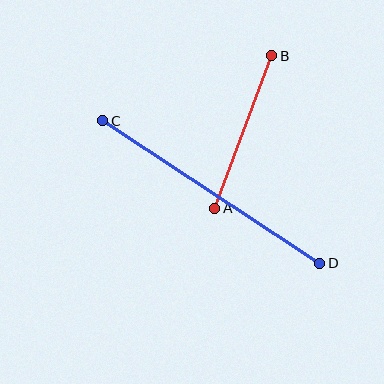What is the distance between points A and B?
The distance is approximately 163 pixels.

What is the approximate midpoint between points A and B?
The midpoint is at approximately (243, 132) pixels.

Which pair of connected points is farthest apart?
Points C and D are farthest apart.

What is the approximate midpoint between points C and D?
The midpoint is at approximately (211, 192) pixels.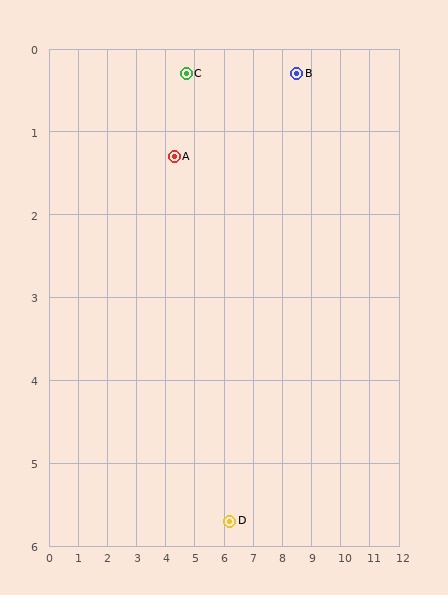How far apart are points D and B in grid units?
Points D and B are about 5.9 grid units apart.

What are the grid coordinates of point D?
Point D is at approximately (6.2, 5.7).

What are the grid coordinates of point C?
Point C is at approximately (4.7, 0.3).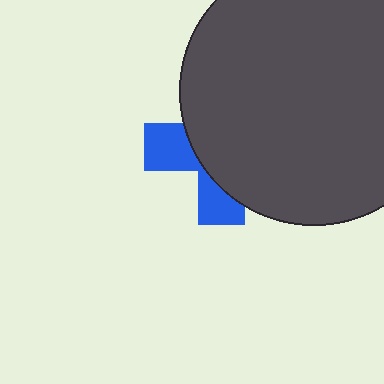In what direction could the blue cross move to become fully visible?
The blue cross could move left. That would shift it out from behind the dark gray circle entirely.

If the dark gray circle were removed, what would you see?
You would see the complete blue cross.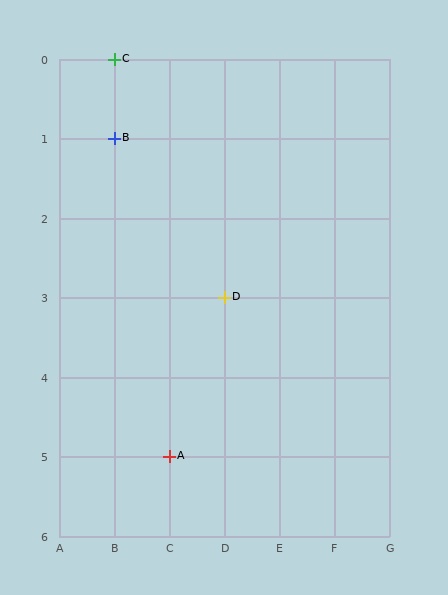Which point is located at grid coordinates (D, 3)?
Point D is at (D, 3).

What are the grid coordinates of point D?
Point D is at grid coordinates (D, 3).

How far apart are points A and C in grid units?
Points A and C are 1 column and 5 rows apart (about 5.1 grid units diagonally).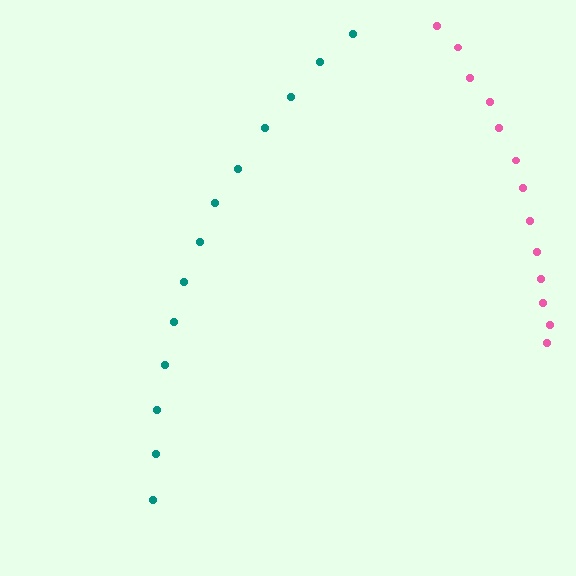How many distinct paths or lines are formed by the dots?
There are 2 distinct paths.